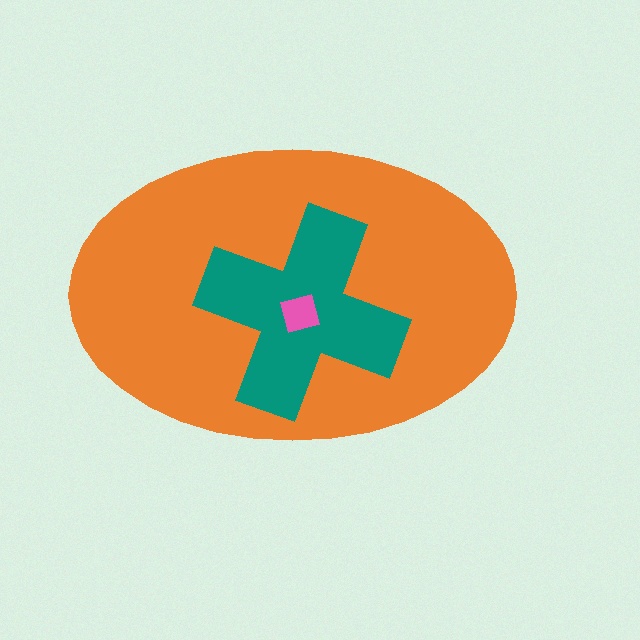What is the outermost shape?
The orange ellipse.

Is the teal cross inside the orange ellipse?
Yes.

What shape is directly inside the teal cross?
The pink square.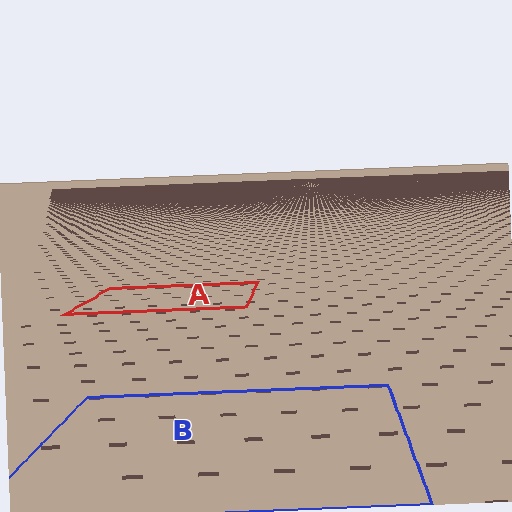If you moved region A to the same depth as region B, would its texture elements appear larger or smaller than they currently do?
They would appear larger. At a closer depth, the same texture elements are projected at a bigger on-screen size.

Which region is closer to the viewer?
Region B is closer. The texture elements there are larger and more spread out.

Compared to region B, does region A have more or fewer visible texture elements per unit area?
Region A has more texture elements per unit area — they are packed more densely because it is farther away.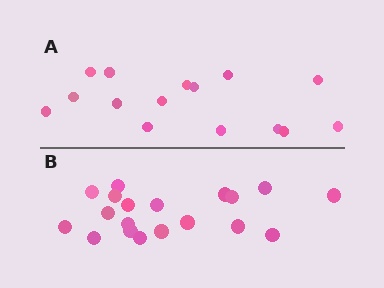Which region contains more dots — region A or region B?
Region B (the bottom region) has more dots.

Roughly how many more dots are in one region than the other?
Region B has about 4 more dots than region A.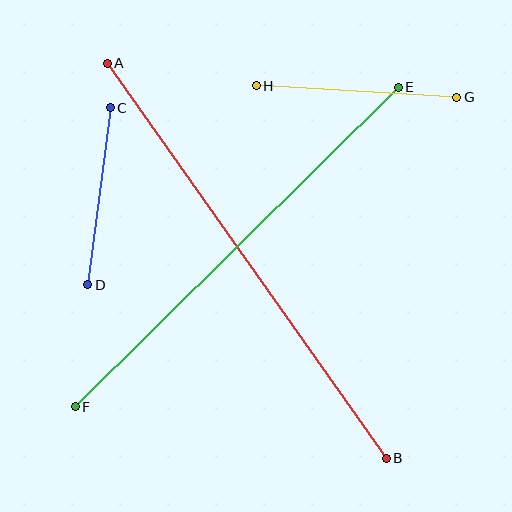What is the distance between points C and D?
The distance is approximately 179 pixels.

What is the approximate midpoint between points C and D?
The midpoint is at approximately (99, 196) pixels.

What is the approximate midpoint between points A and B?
The midpoint is at approximately (247, 261) pixels.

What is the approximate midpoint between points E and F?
The midpoint is at approximately (237, 247) pixels.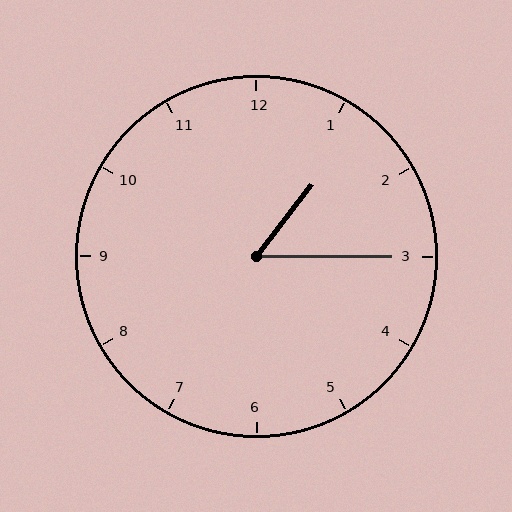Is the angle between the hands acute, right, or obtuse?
It is acute.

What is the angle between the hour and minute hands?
Approximately 52 degrees.